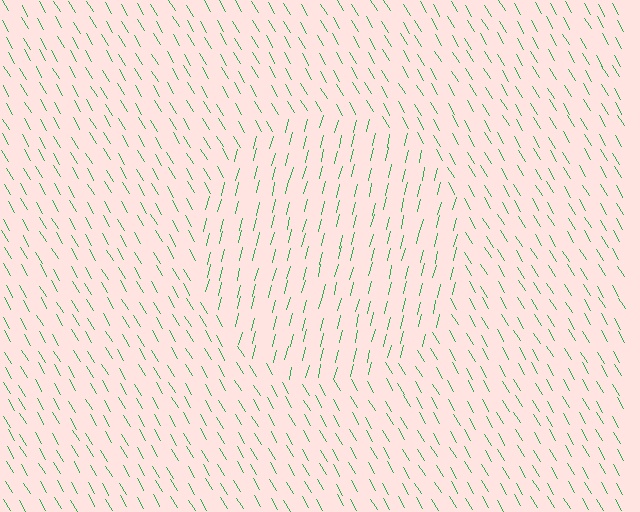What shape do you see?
I see a circle.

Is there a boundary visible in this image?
Yes, there is a texture boundary formed by a change in line orientation.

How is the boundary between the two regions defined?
The boundary is defined purely by a change in line orientation (approximately 45 degrees difference). All lines are the same color and thickness.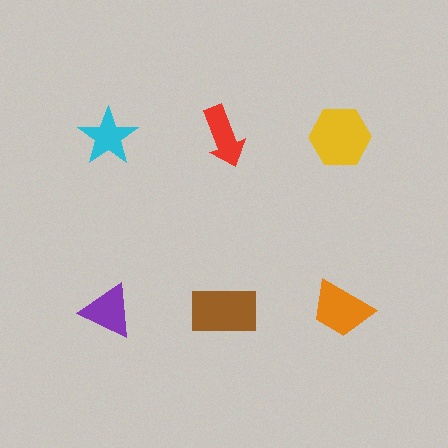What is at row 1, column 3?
A yellow hexagon.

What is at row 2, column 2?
A brown rectangle.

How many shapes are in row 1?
3 shapes.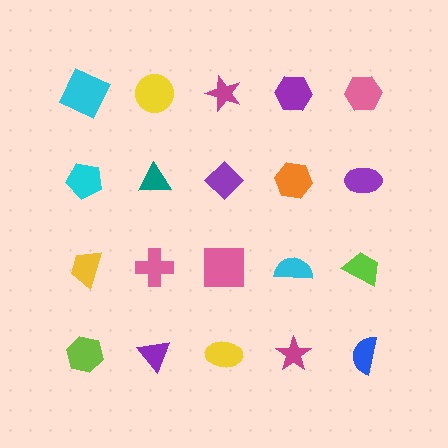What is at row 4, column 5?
A blue semicircle.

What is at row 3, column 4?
A cyan semicircle.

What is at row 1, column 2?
A yellow circle.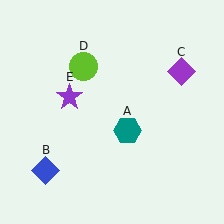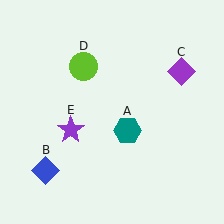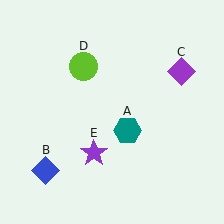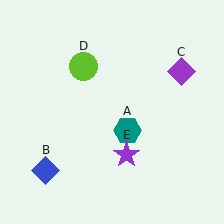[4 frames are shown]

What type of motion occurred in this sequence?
The purple star (object E) rotated counterclockwise around the center of the scene.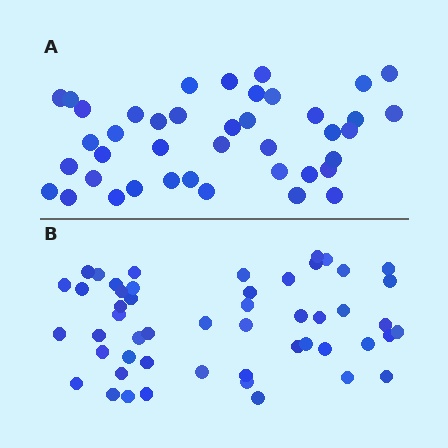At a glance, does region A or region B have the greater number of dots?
Region B (the bottom region) has more dots.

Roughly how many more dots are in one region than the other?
Region B has roughly 10 or so more dots than region A.